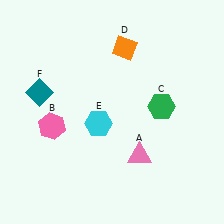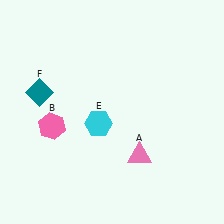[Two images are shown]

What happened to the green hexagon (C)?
The green hexagon (C) was removed in Image 2. It was in the top-right area of Image 1.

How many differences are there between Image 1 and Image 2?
There are 2 differences between the two images.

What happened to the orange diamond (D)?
The orange diamond (D) was removed in Image 2. It was in the top-right area of Image 1.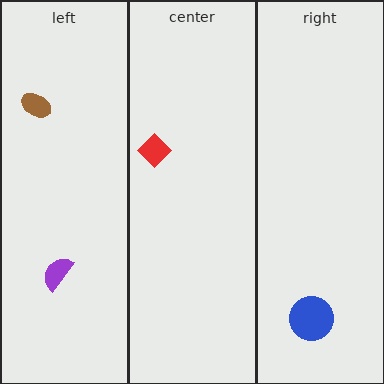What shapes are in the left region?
The brown ellipse, the purple semicircle.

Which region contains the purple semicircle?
The left region.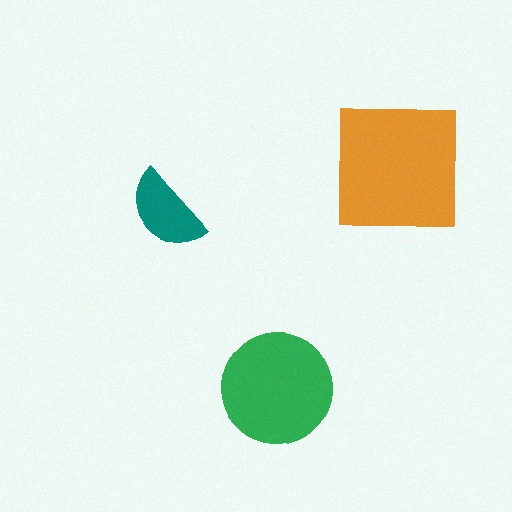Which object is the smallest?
The teal semicircle.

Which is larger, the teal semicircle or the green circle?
The green circle.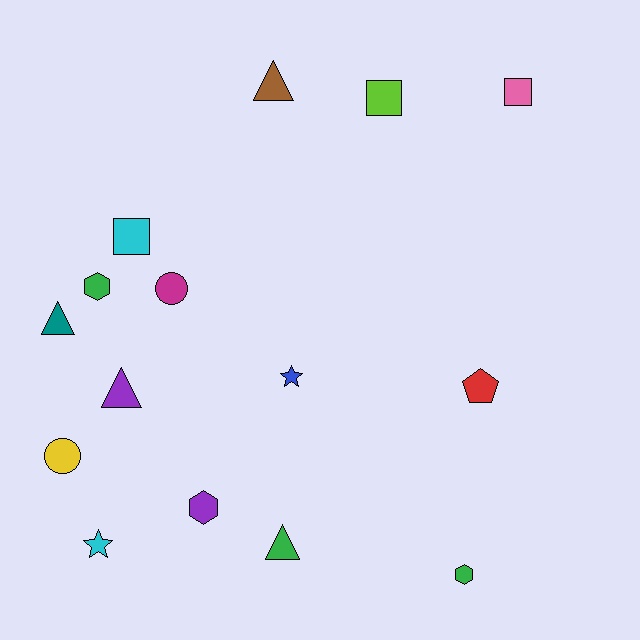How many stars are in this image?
There are 2 stars.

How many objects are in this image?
There are 15 objects.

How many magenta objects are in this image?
There is 1 magenta object.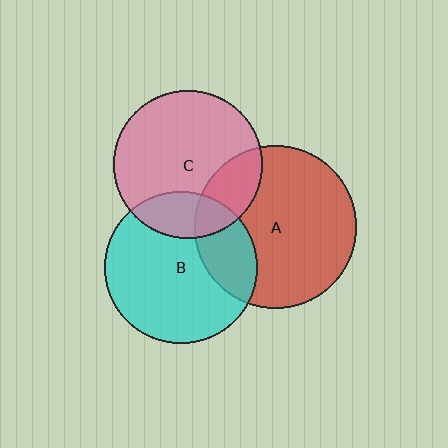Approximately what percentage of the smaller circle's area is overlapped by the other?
Approximately 25%.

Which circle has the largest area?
Circle A (red).